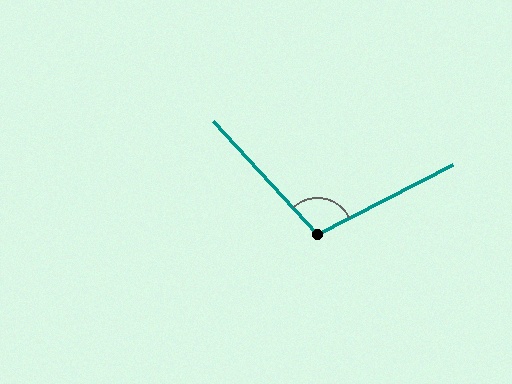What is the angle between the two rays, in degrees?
Approximately 106 degrees.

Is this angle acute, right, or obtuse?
It is obtuse.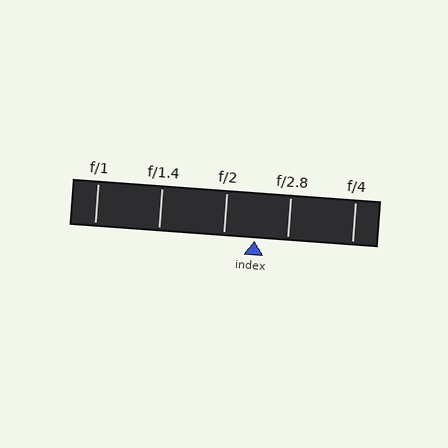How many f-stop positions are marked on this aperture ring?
There are 5 f-stop positions marked.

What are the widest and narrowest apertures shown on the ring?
The widest aperture shown is f/1 and the narrowest is f/4.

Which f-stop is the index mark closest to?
The index mark is closest to f/2.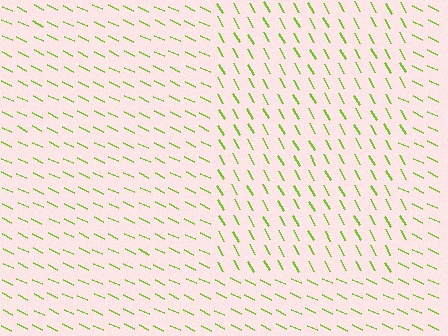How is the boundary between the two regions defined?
The boundary is defined purely by a change in line orientation (approximately 35 degrees difference). All lines are the same color and thickness.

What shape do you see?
I see a rectangle.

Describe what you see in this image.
The image is filled with small lime line segments. A rectangle region in the image has lines oriented differently from the surrounding lines, creating a visible texture boundary.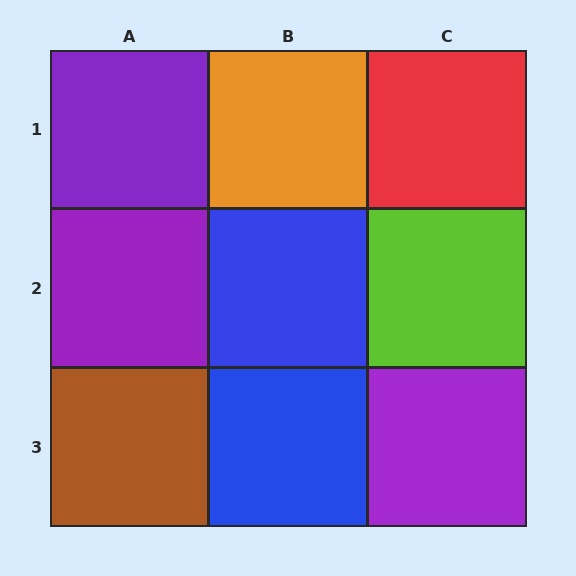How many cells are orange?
1 cell is orange.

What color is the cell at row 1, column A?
Purple.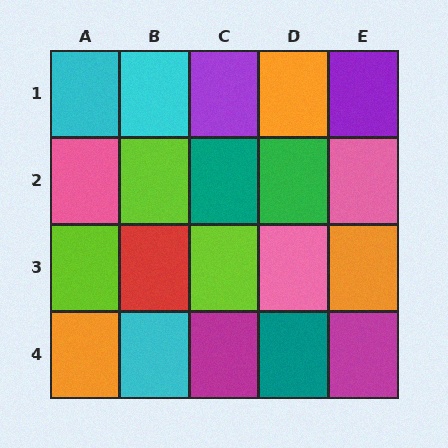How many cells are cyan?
3 cells are cyan.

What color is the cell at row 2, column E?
Pink.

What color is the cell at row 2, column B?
Lime.